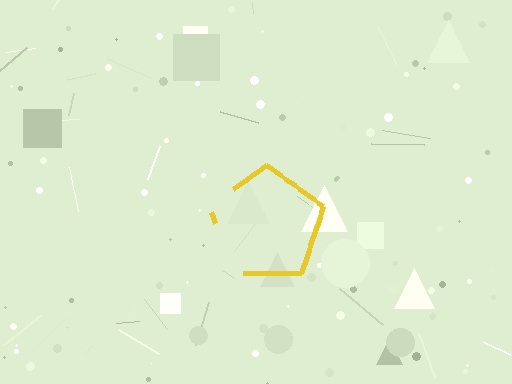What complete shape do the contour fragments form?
The contour fragments form a pentagon.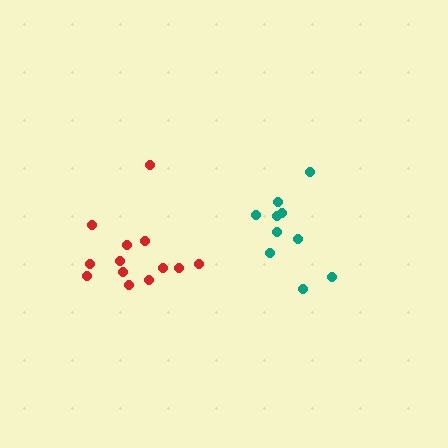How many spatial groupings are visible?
There are 2 spatial groupings.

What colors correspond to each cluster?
The clusters are colored: red, teal.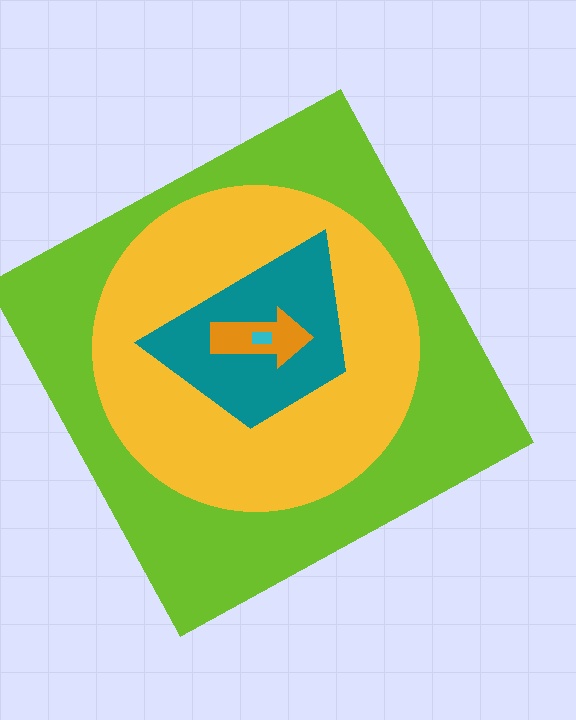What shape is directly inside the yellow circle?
The teal trapezoid.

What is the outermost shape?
The lime square.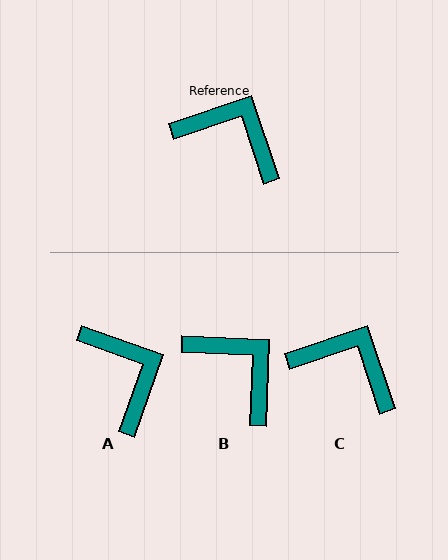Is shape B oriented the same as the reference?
No, it is off by about 20 degrees.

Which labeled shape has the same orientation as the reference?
C.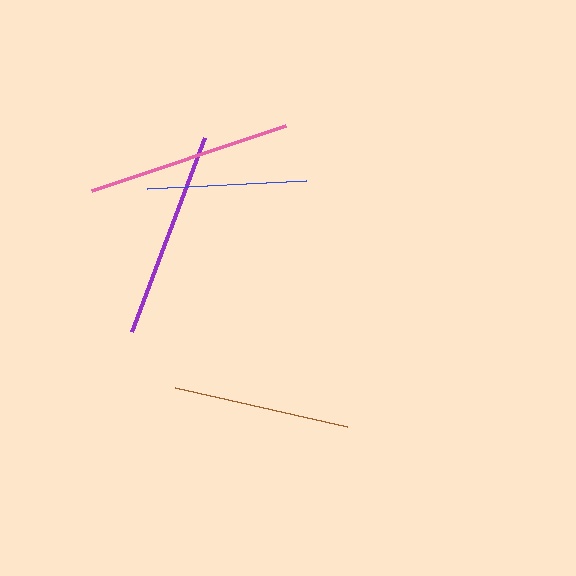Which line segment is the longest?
The purple line is the longest at approximately 207 pixels.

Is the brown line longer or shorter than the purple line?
The purple line is longer than the brown line.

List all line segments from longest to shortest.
From longest to shortest: purple, pink, brown, blue.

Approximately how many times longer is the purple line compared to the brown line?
The purple line is approximately 1.2 times the length of the brown line.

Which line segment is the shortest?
The blue line is the shortest at approximately 159 pixels.